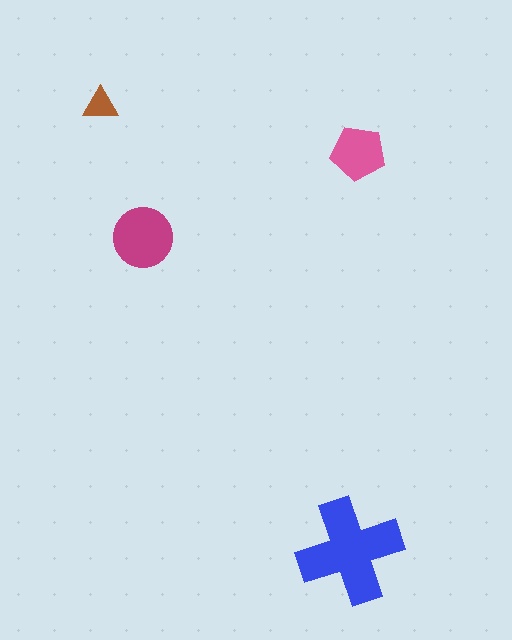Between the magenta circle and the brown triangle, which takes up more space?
The magenta circle.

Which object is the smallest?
The brown triangle.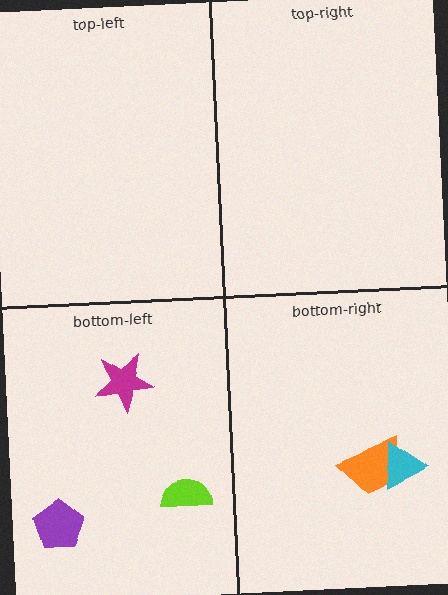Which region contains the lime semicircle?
The bottom-left region.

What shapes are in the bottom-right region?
The orange trapezoid, the cyan triangle.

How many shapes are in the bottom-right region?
2.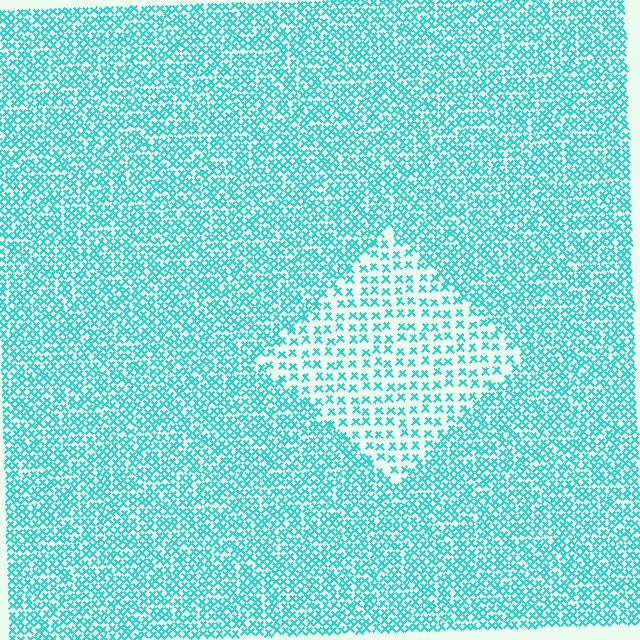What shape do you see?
I see a diamond.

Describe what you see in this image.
The image contains small cyan elements arranged at two different densities. A diamond-shaped region is visible where the elements are less densely packed than the surrounding area.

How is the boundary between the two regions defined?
The boundary is defined by a change in element density (approximately 2.1x ratio). All elements are the same color, size, and shape.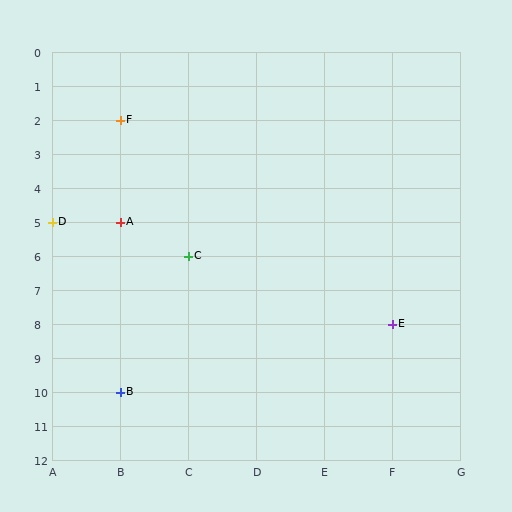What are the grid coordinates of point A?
Point A is at grid coordinates (B, 5).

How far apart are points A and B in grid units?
Points A and B are 5 rows apart.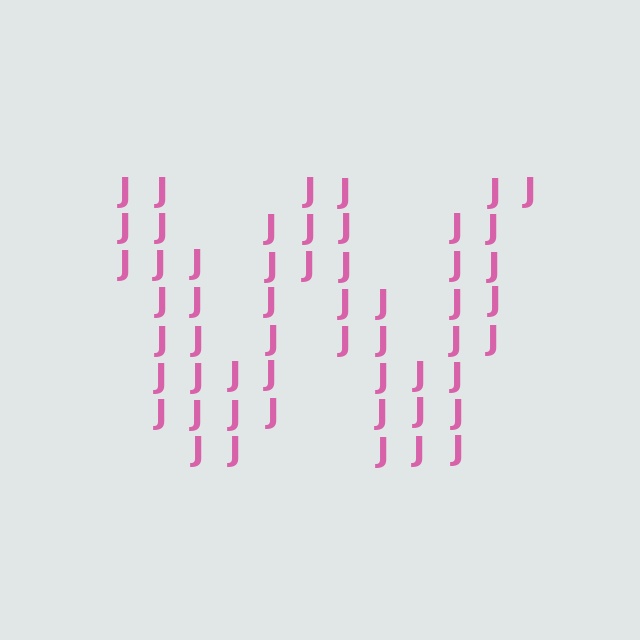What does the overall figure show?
The overall figure shows the letter W.